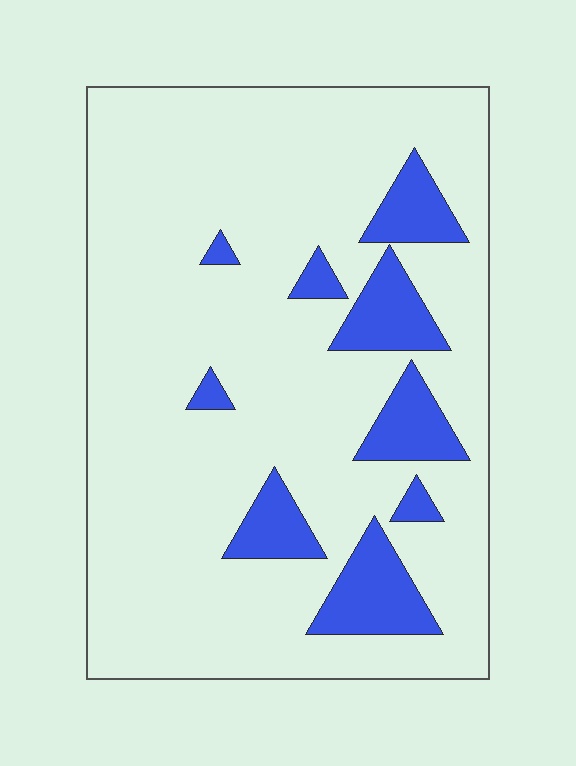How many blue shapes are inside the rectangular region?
9.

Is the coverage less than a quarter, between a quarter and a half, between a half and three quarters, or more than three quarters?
Less than a quarter.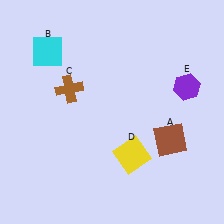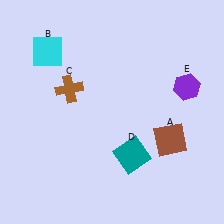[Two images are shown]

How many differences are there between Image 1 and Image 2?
There is 1 difference between the two images.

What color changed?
The square (D) changed from yellow in Image 1 to teal in Image 2.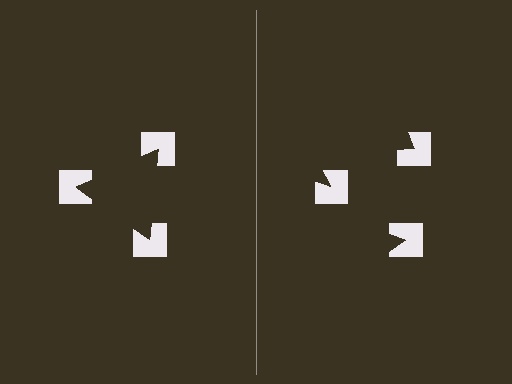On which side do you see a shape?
An illusory triangle appears on the left side. On the right side the wedge cuts are rotated, so no coherent shape forms.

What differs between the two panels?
The notched squares are positioned identically on both sides; only the wedge orientations differ. On the left they align to a triangle; on the right they are misaligned.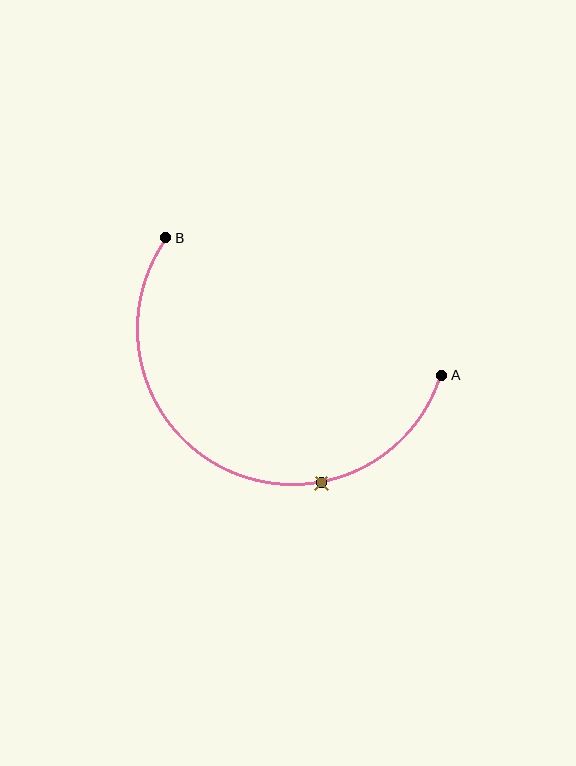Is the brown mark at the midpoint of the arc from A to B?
No. The brown mark lies on the arc but is closer to endpoint A. The arc midpoint would be at the point on the curve equidistant along the arc from both A and B.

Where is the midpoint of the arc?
The arc midpoint is the point on the curve farthest from the straight line joining A and B. It sits below that line.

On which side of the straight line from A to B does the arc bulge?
The arc bulges below the straight line connecting A and B.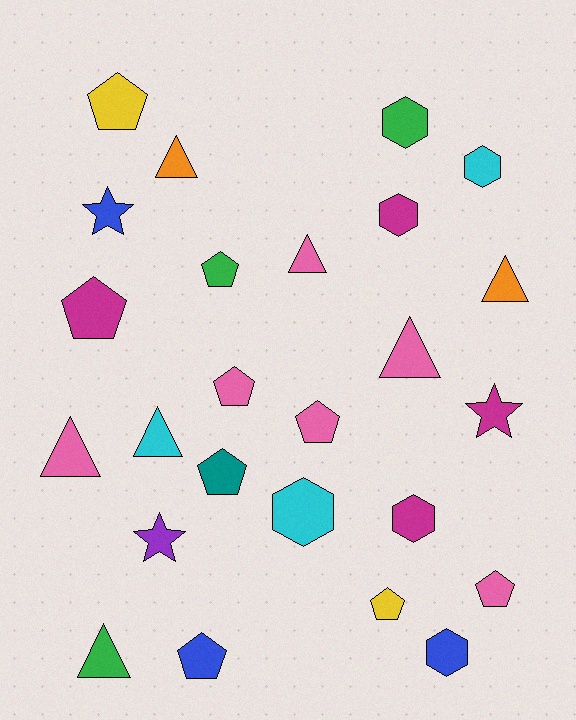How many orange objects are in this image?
There are 2 orange objects.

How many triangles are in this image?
There are 7 triangles.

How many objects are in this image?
There are 25 objects.